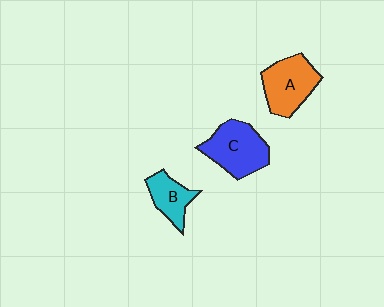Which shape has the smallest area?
Shape B (cyan).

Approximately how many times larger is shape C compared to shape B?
Approximately 1.7 times.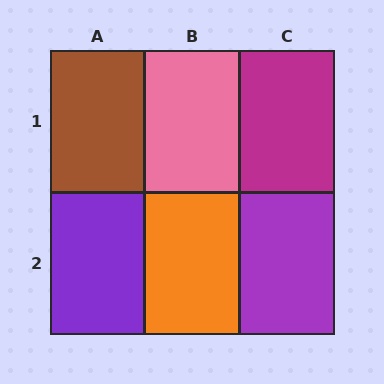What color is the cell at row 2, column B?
Orange.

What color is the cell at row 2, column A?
Purple.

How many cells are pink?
1 cell is pink.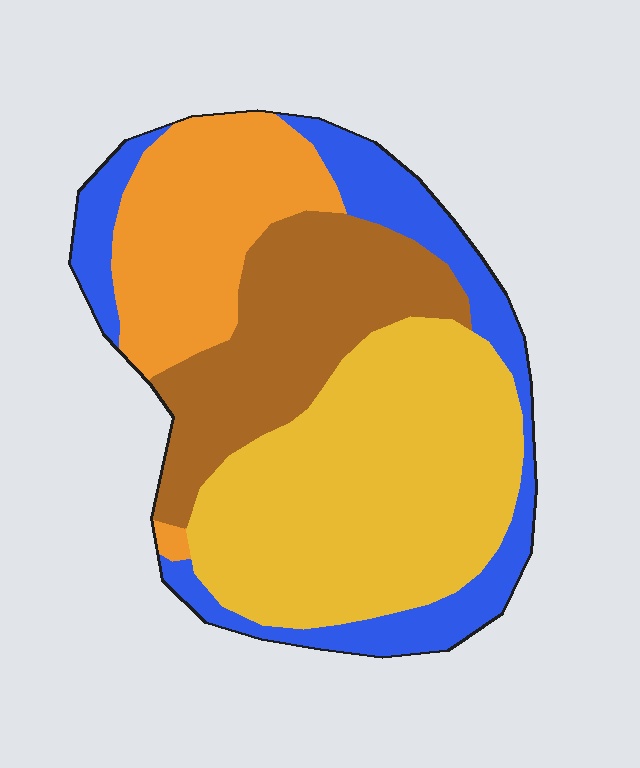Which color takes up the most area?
Yellow, at roughly 40%.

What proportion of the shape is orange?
Orange takes up less than a quarter of the shape.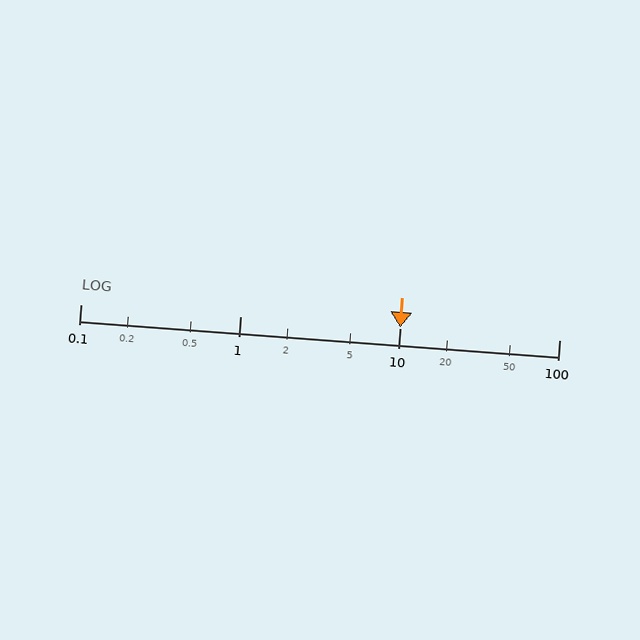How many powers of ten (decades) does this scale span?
The scale spans 3 decades, from 0.1 to 100.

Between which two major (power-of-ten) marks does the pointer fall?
The pointer is between 10 and 100.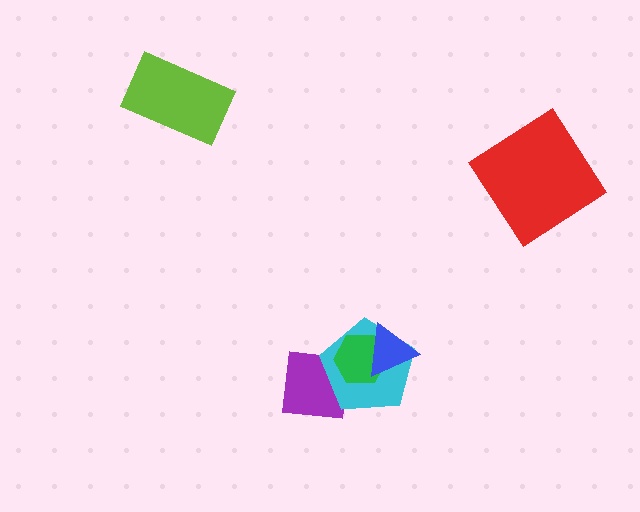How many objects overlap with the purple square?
2 objects overlap with the purple square.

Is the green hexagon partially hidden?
Yes, it is partially covered by another shape.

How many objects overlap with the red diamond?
0 objects overlap with the red diamond.